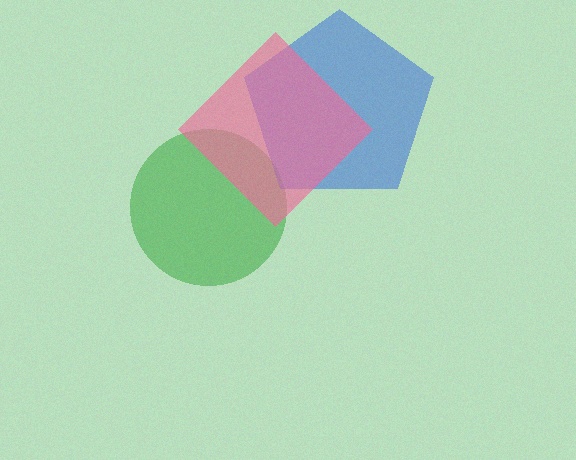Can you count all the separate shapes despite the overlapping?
Yes, there are 3 separate shapes.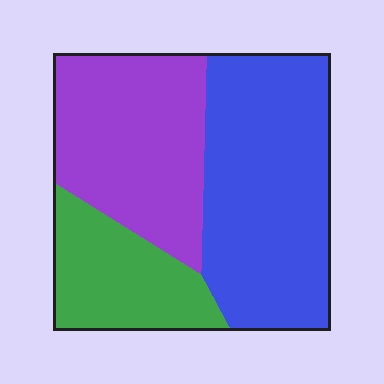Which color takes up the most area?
Blue, at roughly 45%.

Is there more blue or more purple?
Blue.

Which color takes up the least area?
Green, at roughly 20%.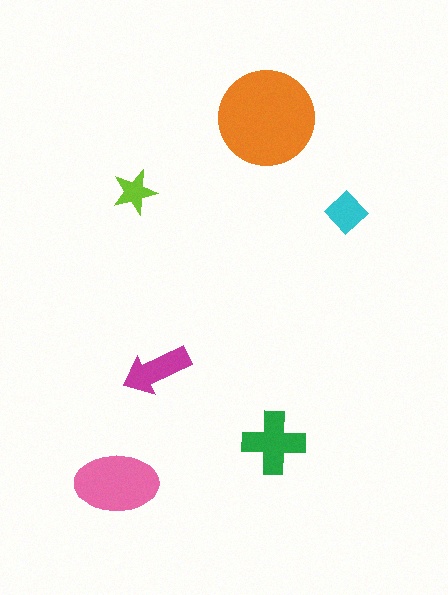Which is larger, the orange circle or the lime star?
The orange circle.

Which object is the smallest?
The lime star.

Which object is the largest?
The orange circle.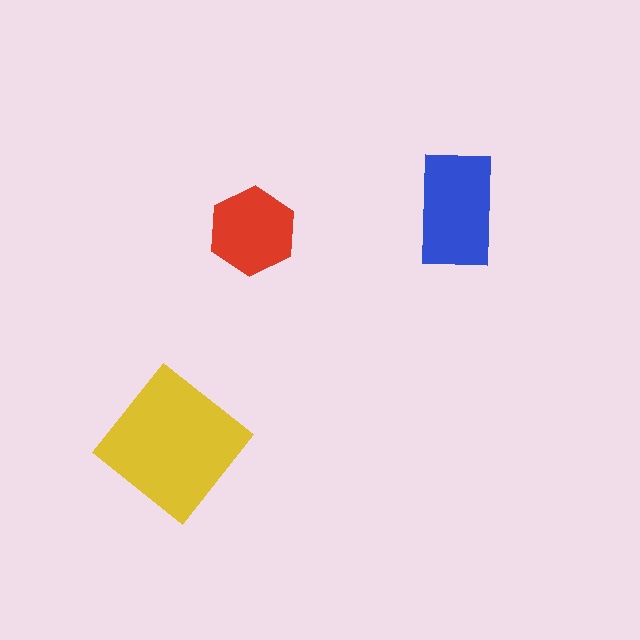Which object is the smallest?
The red hexagon.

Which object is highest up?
The blue rectangle is topmost.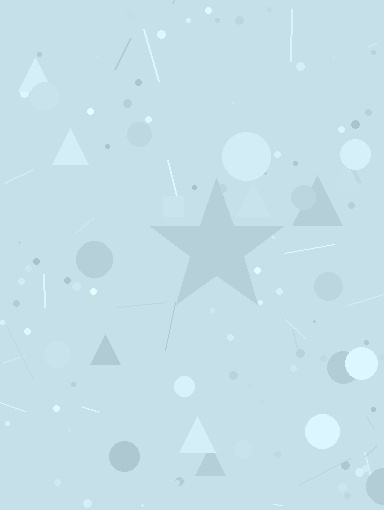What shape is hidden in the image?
A star is hidden in the image.